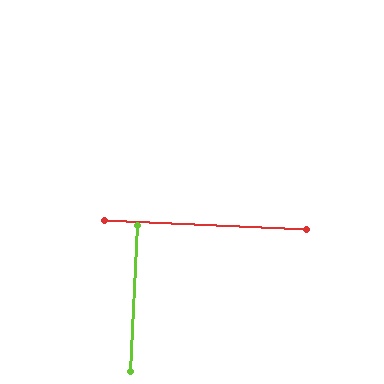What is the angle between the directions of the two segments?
Approximately 90 degrees.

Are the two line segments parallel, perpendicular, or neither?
Perpendicular — they meet at approximately 90°.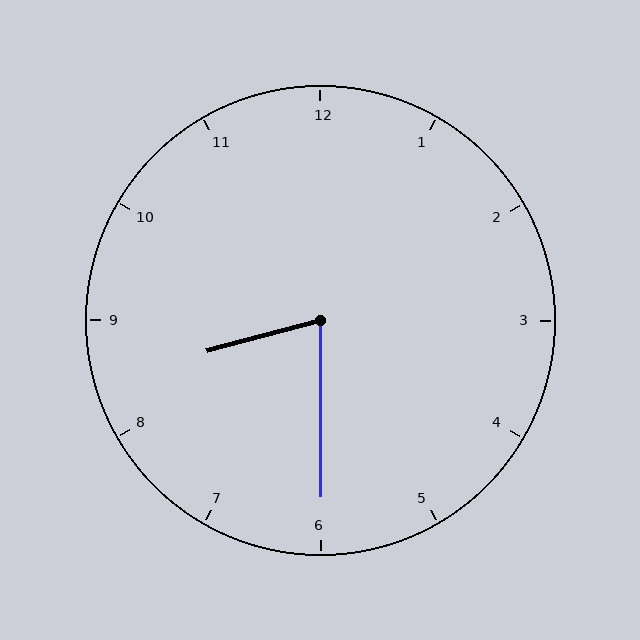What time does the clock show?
8:30.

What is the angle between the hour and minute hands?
Approximately 75 degrees.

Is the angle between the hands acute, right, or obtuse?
It is acute.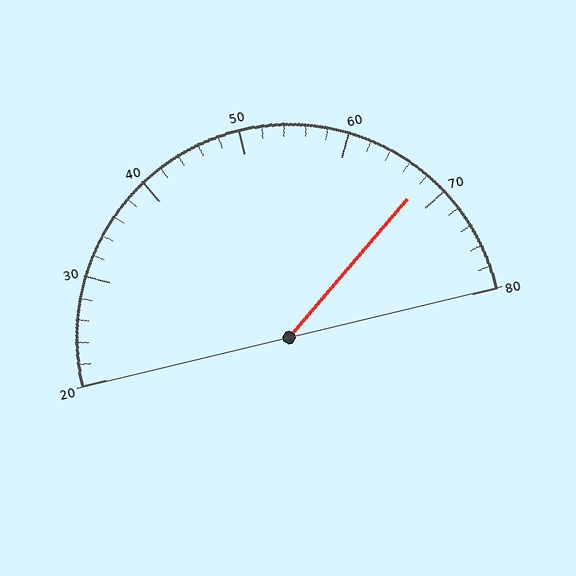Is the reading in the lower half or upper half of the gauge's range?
The reading is in the upper half of the range (20 to 80).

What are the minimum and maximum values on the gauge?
The gauge ranges from 20 to 80.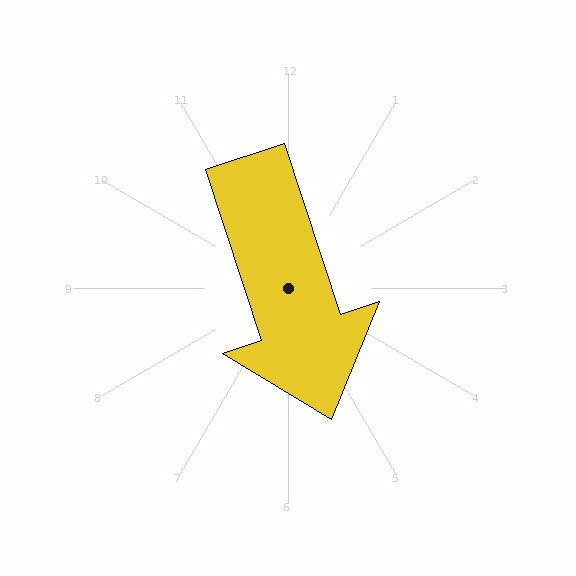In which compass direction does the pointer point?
South.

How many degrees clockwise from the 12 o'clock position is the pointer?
Approximately 162 degrees.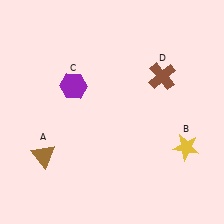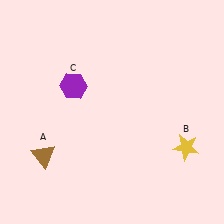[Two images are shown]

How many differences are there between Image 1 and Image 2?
There is 1 difference between the two images.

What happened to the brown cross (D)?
The brown cross (D) was removed in Image 2. It was in the top-right area of Image 1.